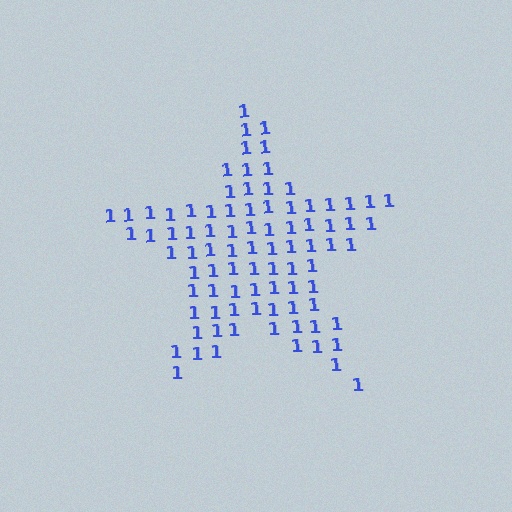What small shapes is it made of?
It is made of small digit 1's.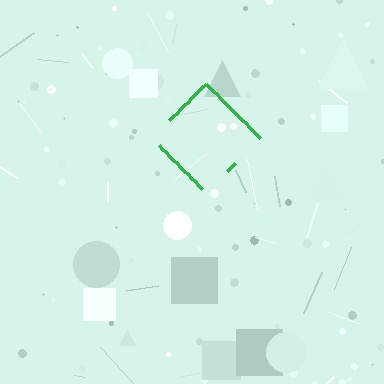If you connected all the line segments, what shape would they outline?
They would outline a diamond.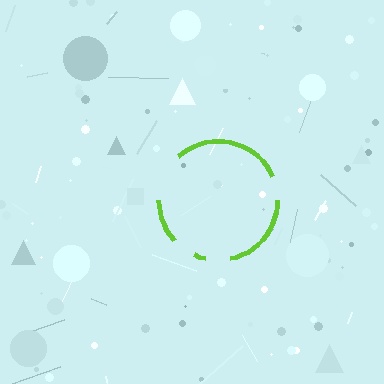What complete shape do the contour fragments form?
The contour fragments form a circle.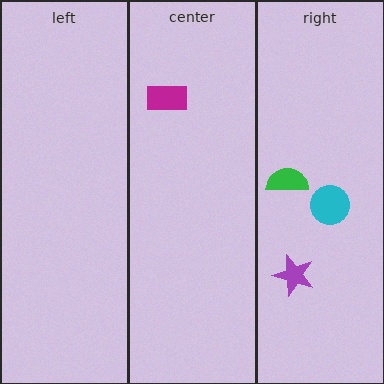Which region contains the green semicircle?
The right region.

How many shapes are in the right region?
3.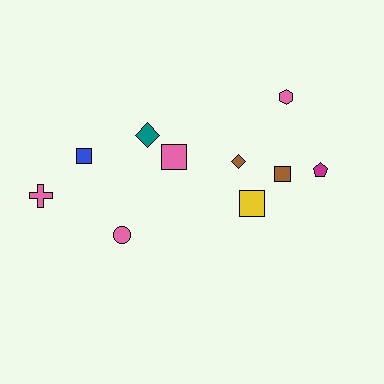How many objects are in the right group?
There are 6 objects.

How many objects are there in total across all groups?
There are 10 objects.